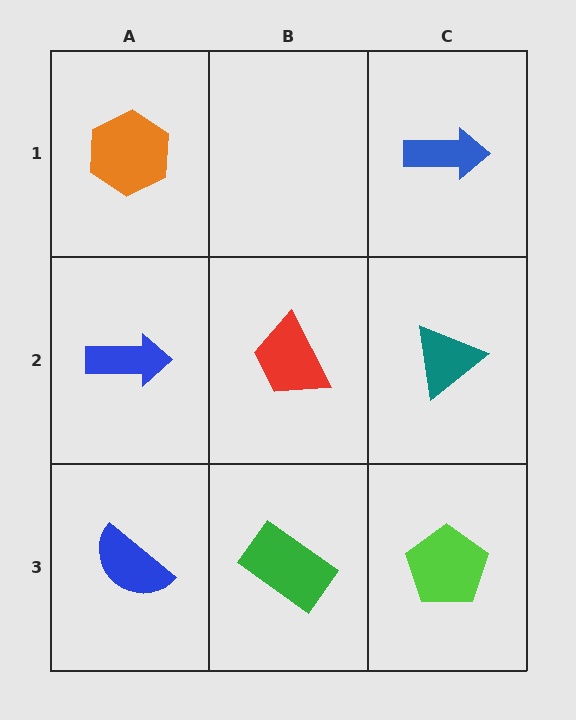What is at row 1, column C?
A blue arrow.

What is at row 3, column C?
A lime pentagon.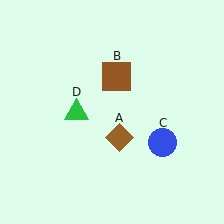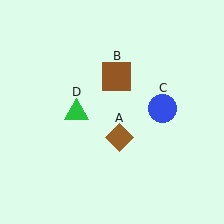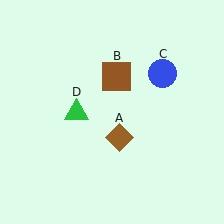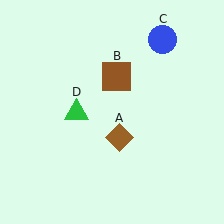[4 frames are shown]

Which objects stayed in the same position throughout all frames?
Brown diamond (object A) and brown square (object B) and green triangle (object D) remained stationary.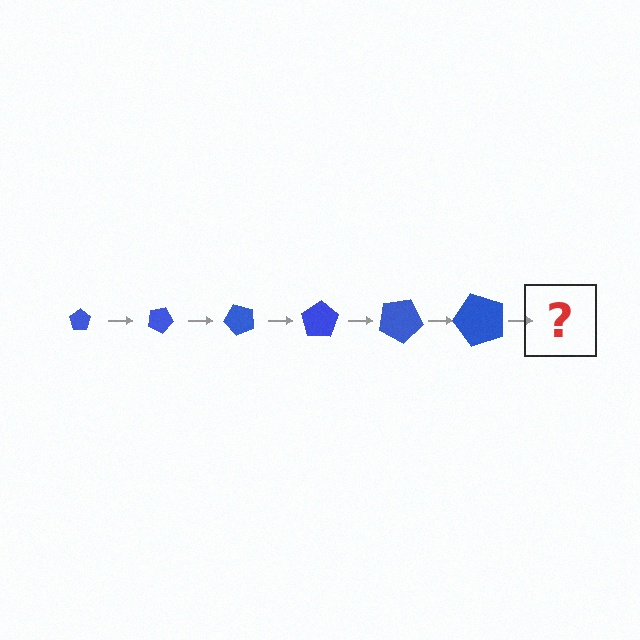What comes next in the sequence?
The next element should be a pentagon, larger than the previous one and rotated 150 degrees from the start.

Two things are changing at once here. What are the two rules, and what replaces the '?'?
The two rules are that the pentagon grows larger each step and it rotates 25 degrees each step. The '?' should be a pentagon, larger than the previous one and rotated 150 degrees from the start.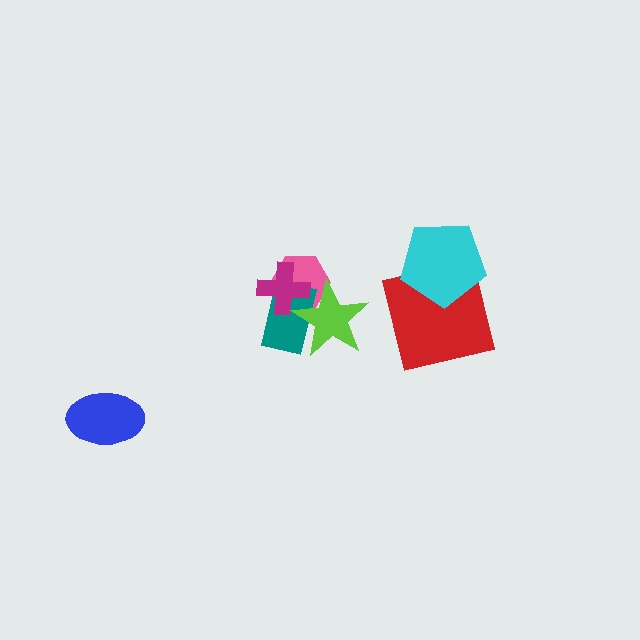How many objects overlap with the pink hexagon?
3 objects overlap with the pink hexagon.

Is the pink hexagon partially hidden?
Yes, it is partially covered by another shape.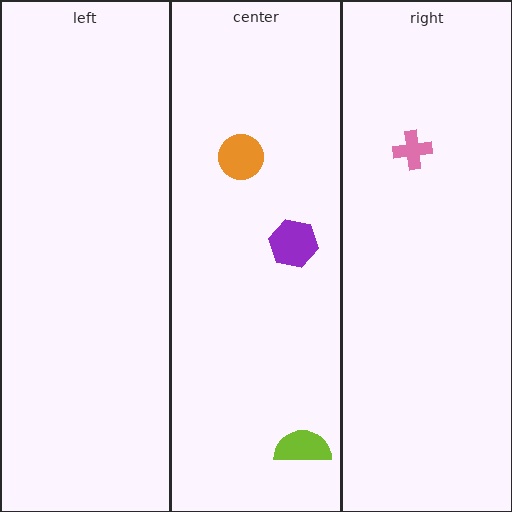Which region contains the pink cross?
The right region.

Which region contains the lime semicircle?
The center region.